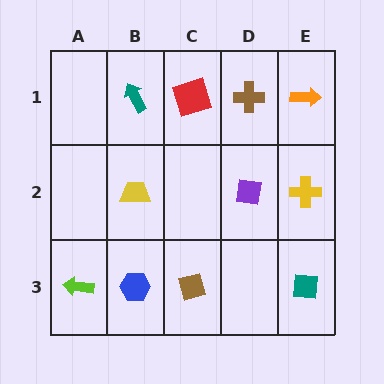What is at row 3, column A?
A lime arrow.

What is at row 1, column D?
A brown cross.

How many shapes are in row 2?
3 shapes.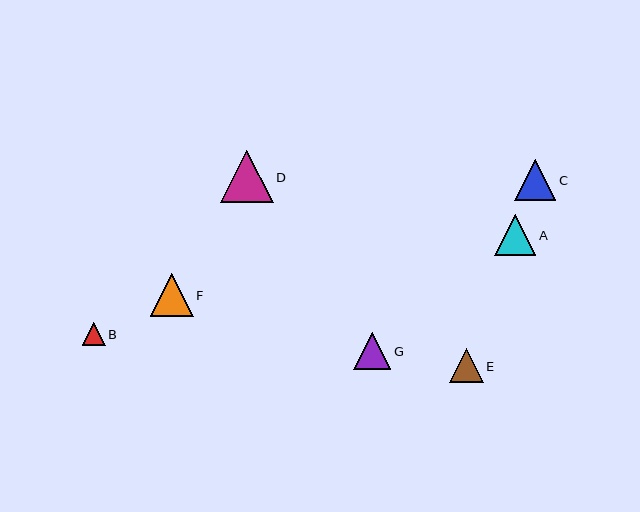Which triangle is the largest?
Triangle D is the largest with a size of approximately 52 pixels.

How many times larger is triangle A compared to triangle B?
Triangle A is approximately 1.8 times the size of triangle B.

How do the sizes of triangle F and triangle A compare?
Triangle F and triangle A are approximately the same size.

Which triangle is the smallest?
Triangle B is the smallest with a size of approximately 23 pixels.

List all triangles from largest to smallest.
From largest to smallest: D, F, A, C, G, E, B.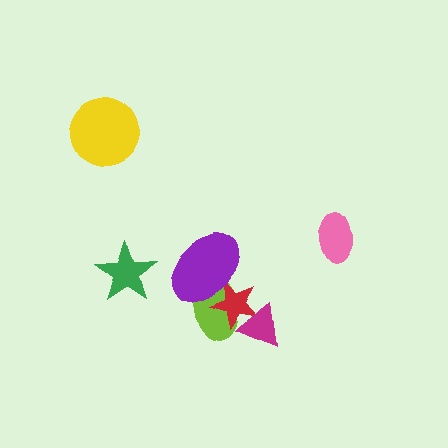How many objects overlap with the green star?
0 objects overlap with the green star.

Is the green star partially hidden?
No, no other shape covers it.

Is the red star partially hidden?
Yes, it is partially covered by another shape.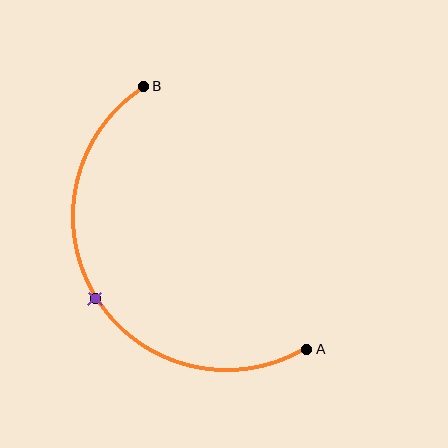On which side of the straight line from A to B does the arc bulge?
The arc bulges to the left of the straight line connecting A and B.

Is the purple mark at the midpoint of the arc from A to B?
Yes. The purple mark lies on the arc at equal arc-length from both A and B — it is the arc midpoint.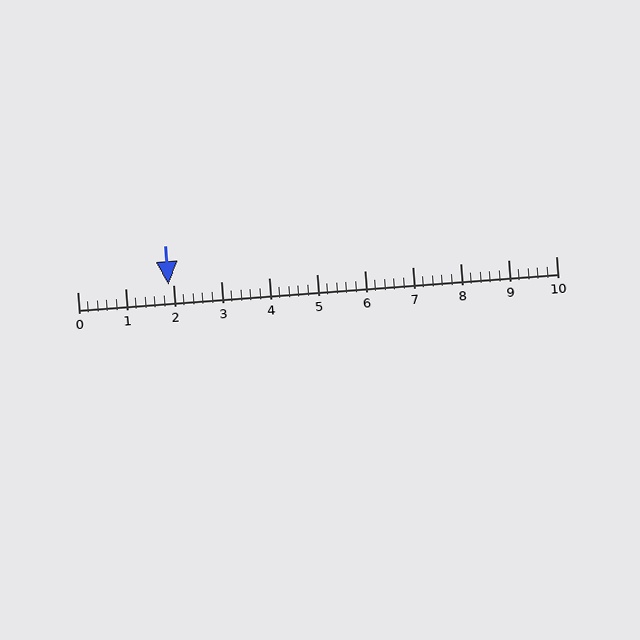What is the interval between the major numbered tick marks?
The major tick marks are spaced 1 units apart.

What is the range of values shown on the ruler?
The ruler shows values from 0 to 10.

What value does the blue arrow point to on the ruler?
The blue arrow points to approximately 1.9.